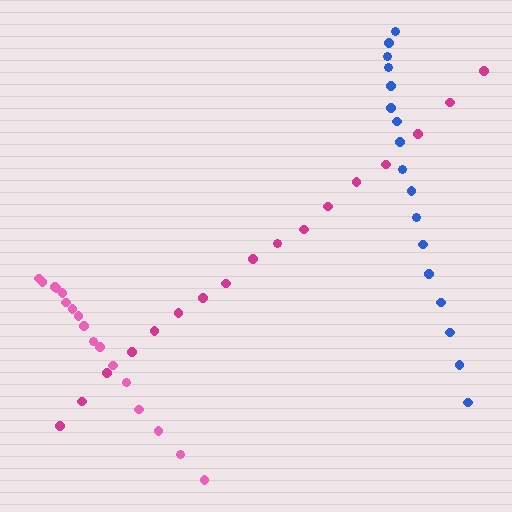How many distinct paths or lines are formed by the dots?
There are 3 distinct paths.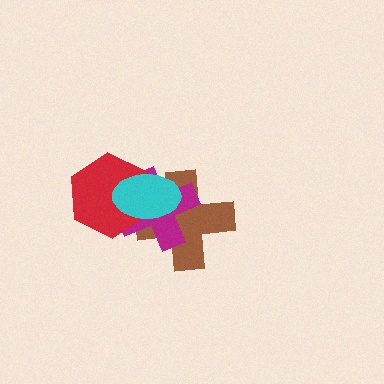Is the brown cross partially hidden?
Yes, it is partially covered by another shape.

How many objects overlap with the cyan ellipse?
3 objects overlap with the cyan ellipse.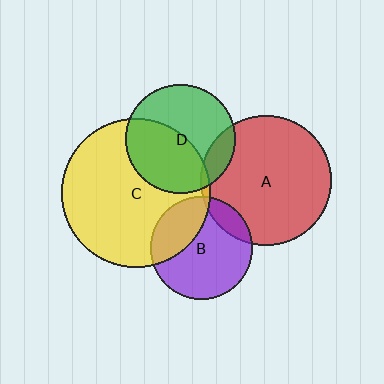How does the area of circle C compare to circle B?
Approximately 2.1 times.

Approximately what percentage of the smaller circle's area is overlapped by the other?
Approximately 45%.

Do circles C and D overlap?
Yes.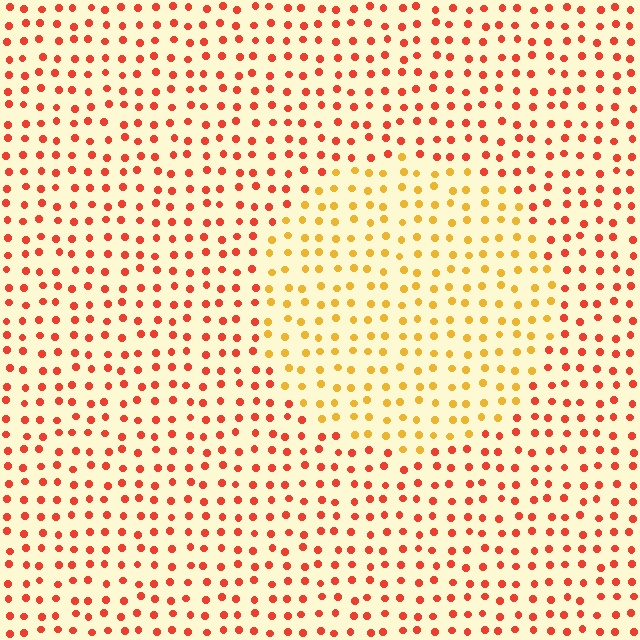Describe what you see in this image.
The image is filled with small red elements in a uniform arrangement. A circle-shaped region is visible where the elements are tinted to a slightly different hue, forming a subtle color boundary.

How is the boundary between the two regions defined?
The boundary is defined purely by a slight shift in hue (about 38 degrees). Spacing, size, and orientation are identical on both sides.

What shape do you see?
I see a circle.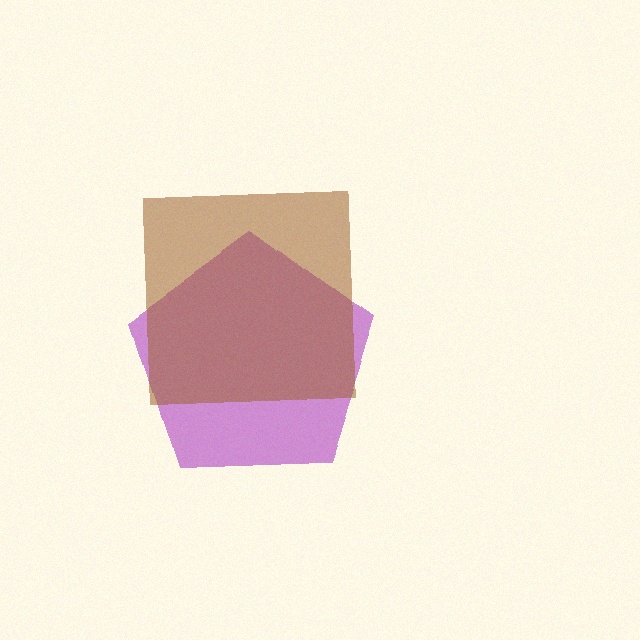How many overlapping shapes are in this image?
There are 2 overlapping shapes in the image.